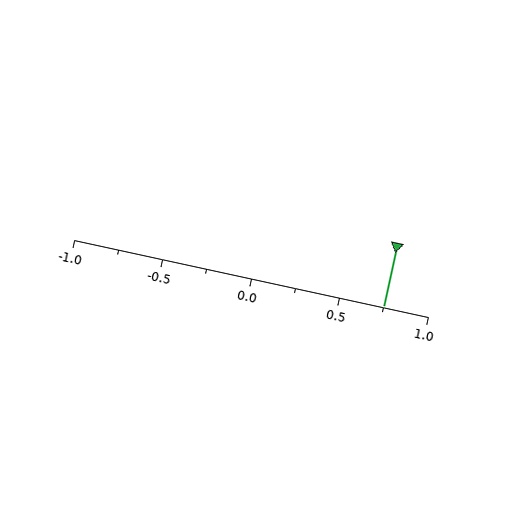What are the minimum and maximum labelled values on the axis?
The axis runs from -1.0 to 1.0.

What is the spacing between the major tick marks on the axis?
The major ticks are spaced 0.5 apart.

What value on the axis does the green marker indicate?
The marker indicates approximately 0.75.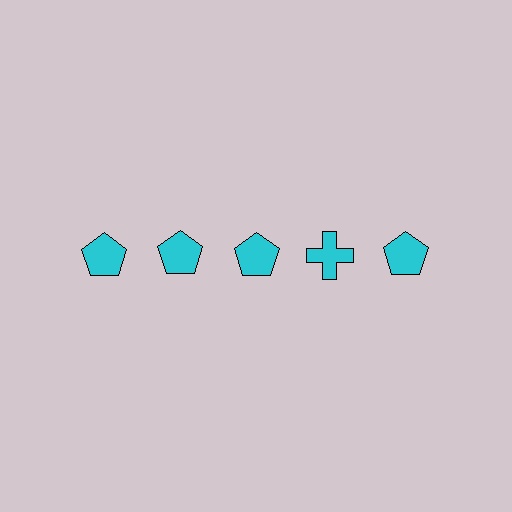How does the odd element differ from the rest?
It has a different shape: cross instead of pentagon.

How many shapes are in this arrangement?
There are 5 shapes arranged in a grid pattern.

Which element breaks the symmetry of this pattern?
The cyan cross in the top row, second from right column breaks the symmetry. All other shapes are cyan pentagons.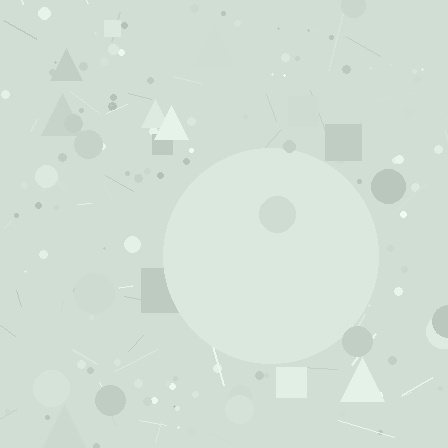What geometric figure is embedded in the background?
A circle is embedded in the background.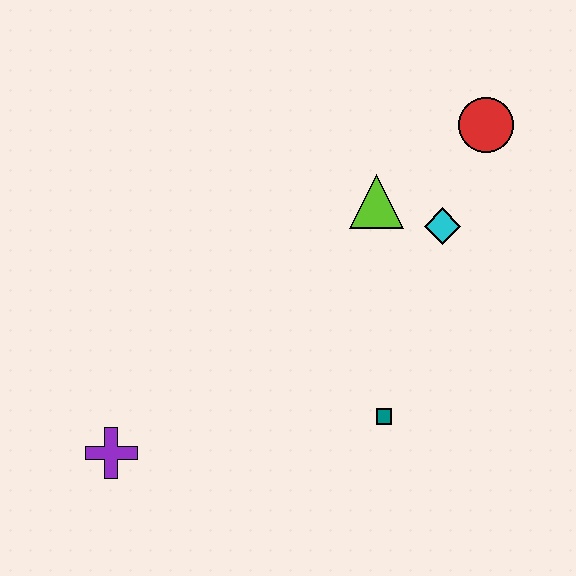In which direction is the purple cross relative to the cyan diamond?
The purple cross is to the left of the cyan diamond.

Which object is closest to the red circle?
The cyan diamond is closest to the red circle.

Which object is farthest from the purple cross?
The red circle is farthest from the purple cross.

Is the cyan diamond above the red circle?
No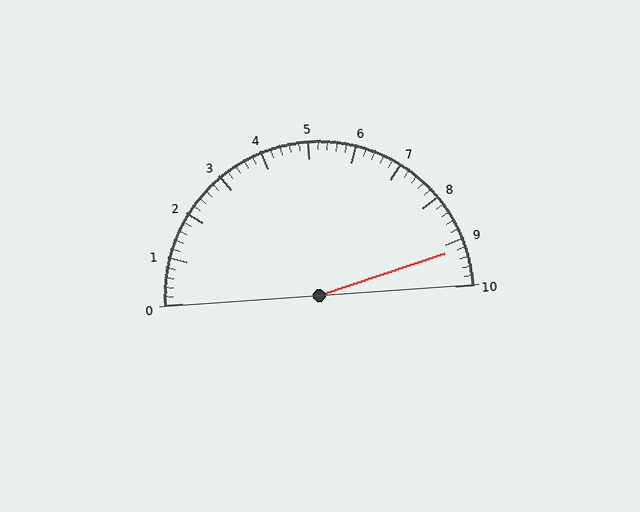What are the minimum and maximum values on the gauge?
The gauge ranges from 0 to 10.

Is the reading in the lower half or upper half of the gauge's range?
The reading is in the upper half of the range (0 to 10).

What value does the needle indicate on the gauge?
The needle indicates approximately 9.2.